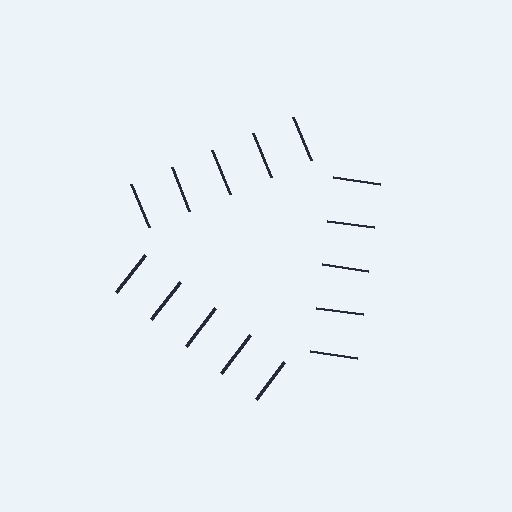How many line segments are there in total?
15 — 5 along each of the 3 edges.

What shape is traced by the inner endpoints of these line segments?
An illusory triangle — the line segments terminate on its edges but no continuous stroke is drawn.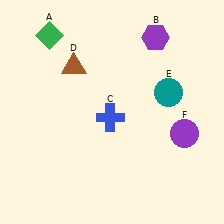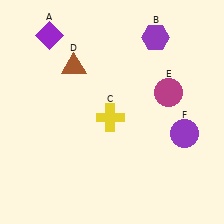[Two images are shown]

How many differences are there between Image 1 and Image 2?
There are 3 differences between the two images.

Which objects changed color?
A changed from green to purple. C changed from blue to yellow. E changed from teal to magenta.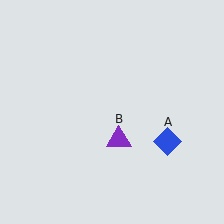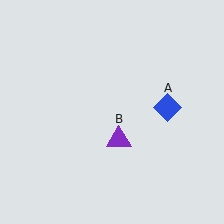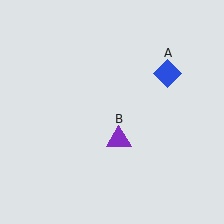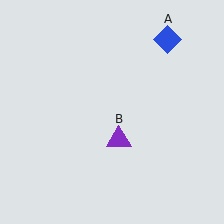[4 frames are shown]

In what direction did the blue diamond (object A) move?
The blue diamond (object A) moved up.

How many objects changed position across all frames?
1 object changed position: blue diamond (object A).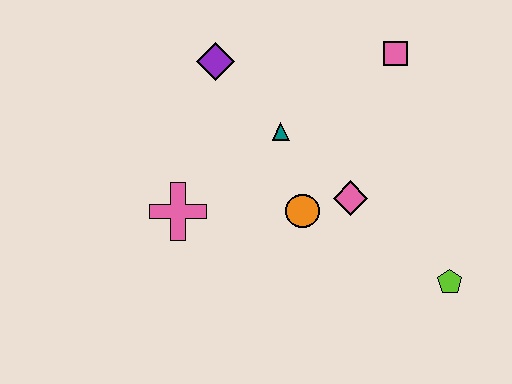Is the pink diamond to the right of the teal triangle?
Yes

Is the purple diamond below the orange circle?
No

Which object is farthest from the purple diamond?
The lime pentagon is farthest from the purple diamond.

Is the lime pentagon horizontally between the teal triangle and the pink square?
No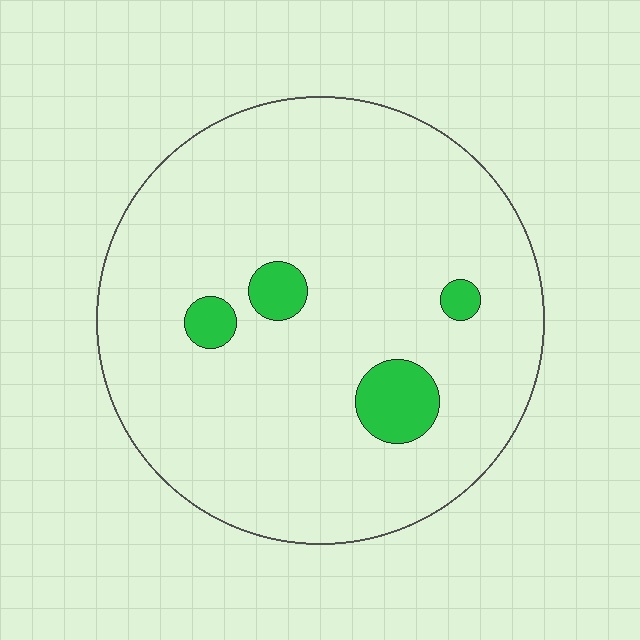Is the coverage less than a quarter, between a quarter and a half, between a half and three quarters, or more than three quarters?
Less than a quarter.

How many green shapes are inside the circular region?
4.